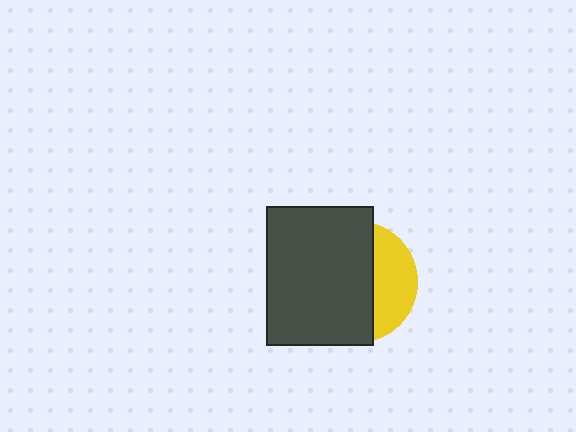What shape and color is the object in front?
The object in front is a dark gray rectangle.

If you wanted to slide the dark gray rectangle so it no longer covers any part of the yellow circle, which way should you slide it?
Slide it left — that is the most direct way to separate the two shapes.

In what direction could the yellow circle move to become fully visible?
The yellow circle could move right. That would shift it out from behind the dark gray rectangle entirely.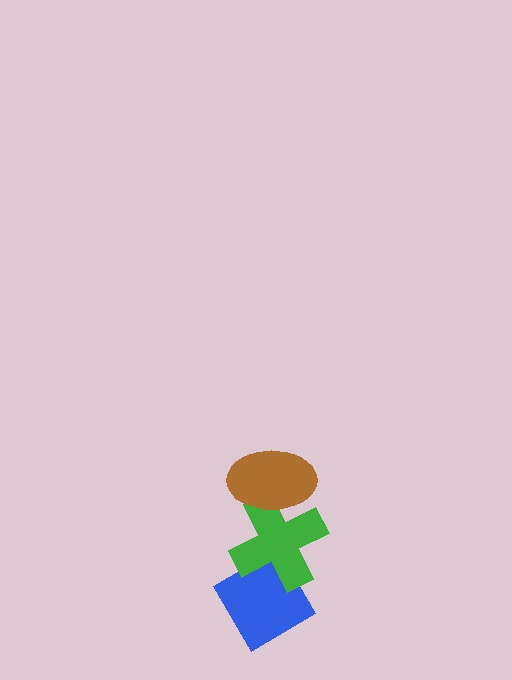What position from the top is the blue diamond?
The blue diamond is 3rd from the top.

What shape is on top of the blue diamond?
The green cross is on top of the blue diamond.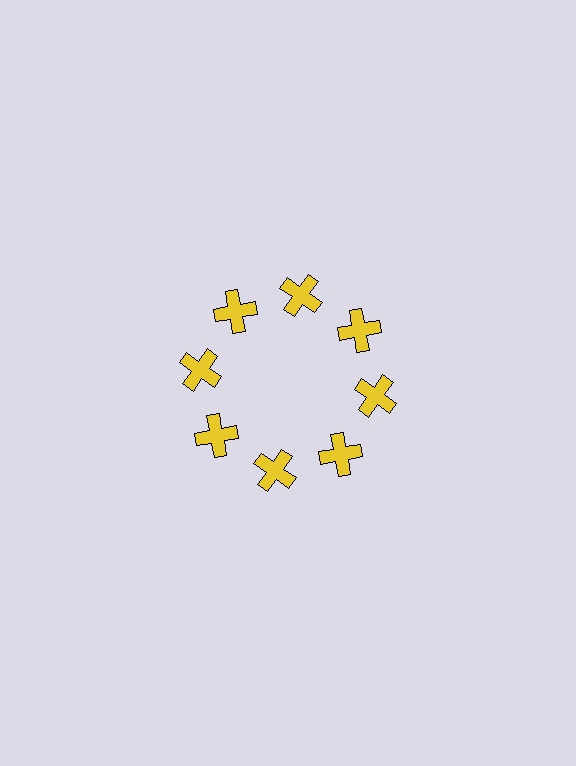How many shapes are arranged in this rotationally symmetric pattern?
There are 8 shapes, arranged in 8 groups of 1.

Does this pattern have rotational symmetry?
Yes, this pattern has 8-fold rotational symmetry. It looks the same after rotating 45 degrees around the center.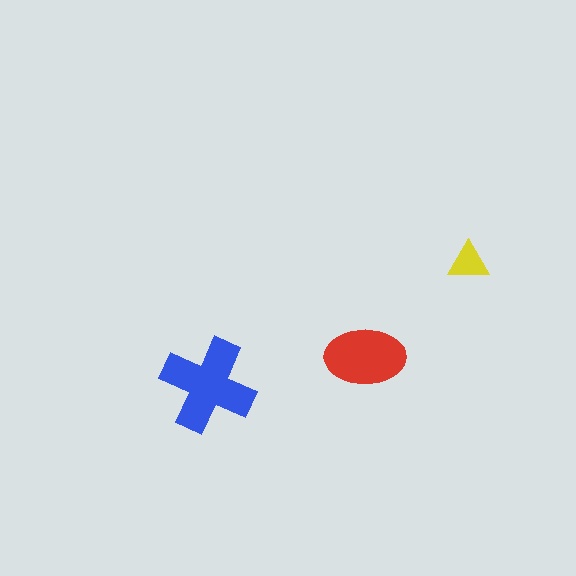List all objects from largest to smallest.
The blue cross, the red ellipse, the yellow triangle.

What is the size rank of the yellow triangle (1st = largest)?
3rd.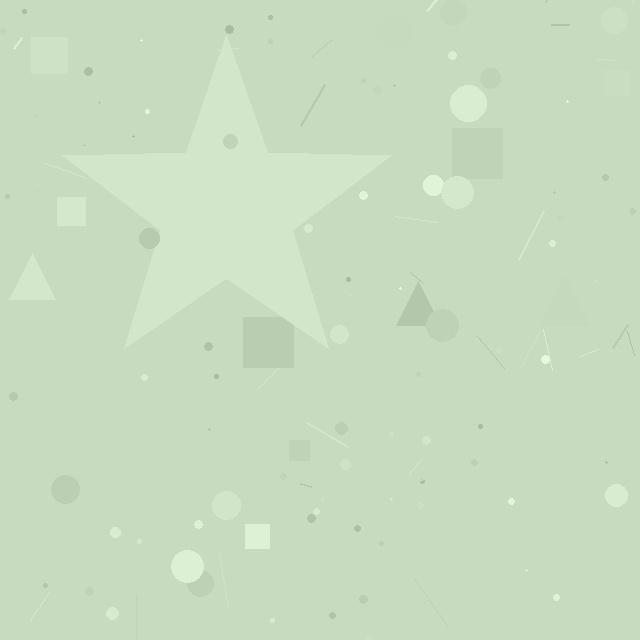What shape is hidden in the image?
A star is hidden in the image.